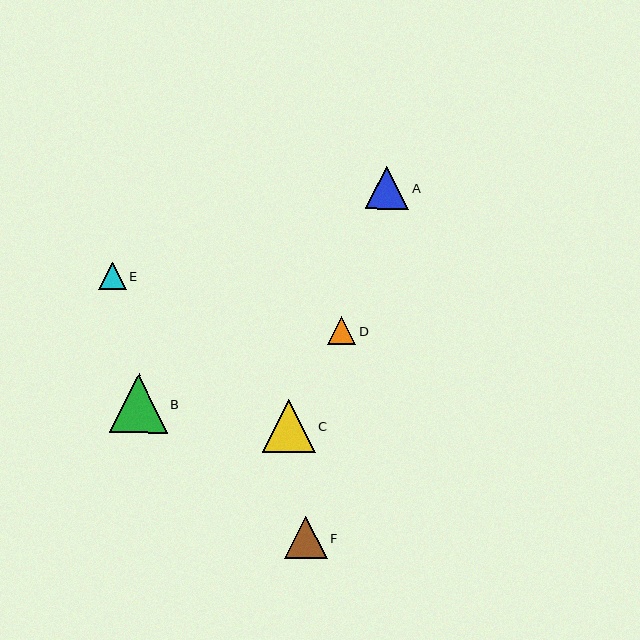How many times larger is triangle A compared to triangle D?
Triangle A is approximately 1.6 times the size of triangle D.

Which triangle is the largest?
Triangle B is the largest with a size of approximately 58 pixels.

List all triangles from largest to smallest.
From largest to smallest: B, C, A, F, D, E.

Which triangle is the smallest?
Triangle E is the smallest with a size of approximately 28 pixels.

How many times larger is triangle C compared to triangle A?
Triangle C is approximately 1.2 times the size of triangle A.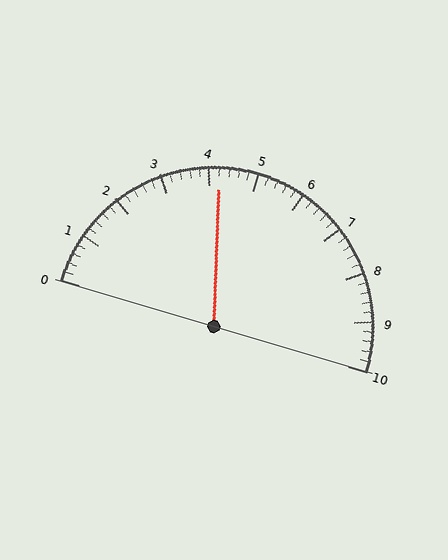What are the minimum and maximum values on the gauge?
The gauge ranges from 0 to 10.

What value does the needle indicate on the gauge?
The needle indicates approximately 4.2.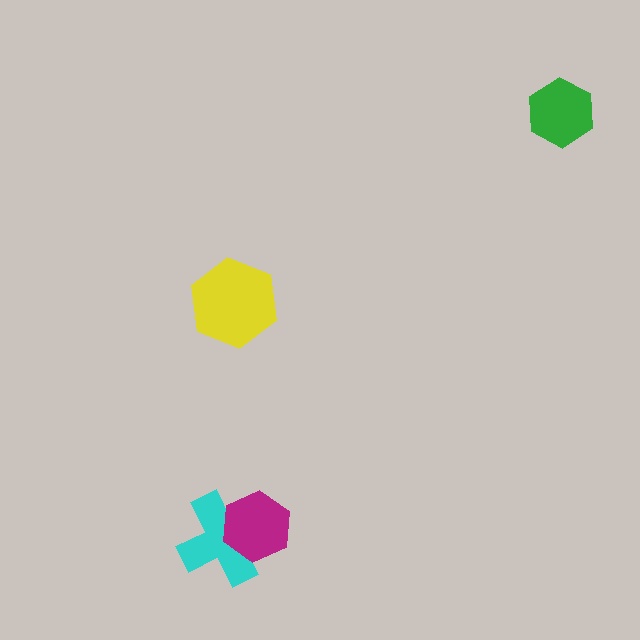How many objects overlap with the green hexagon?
0 objects overlap with the green hexagon.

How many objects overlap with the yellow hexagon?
0 objects overlap with the yellow hexagon.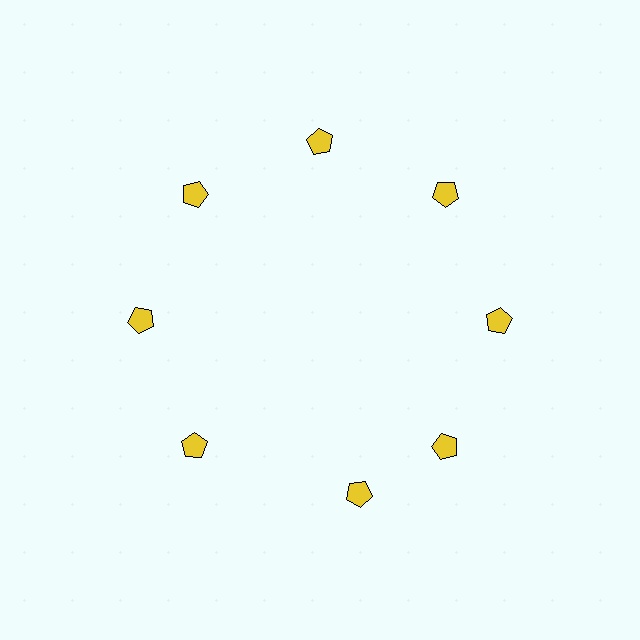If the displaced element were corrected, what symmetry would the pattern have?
It would have 8-fold rotational symmetry — the pattern would map onto itself every 45 degrees.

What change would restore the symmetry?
The symmetry would be restored by rotating it back into even spacing with its neighbors so that all 8 pentagons sit at equal angles and equal distance from the center.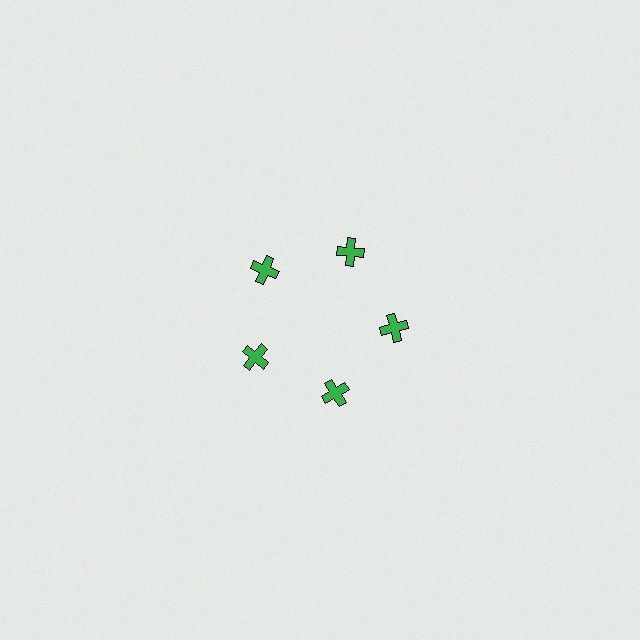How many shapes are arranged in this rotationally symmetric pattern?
There are 5 shapes, arranged in 5 groups of 1.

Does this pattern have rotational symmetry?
Yes, this pattern has 5-fold rotational symmetry. It looks the same after rotating 72 degrees around the center.